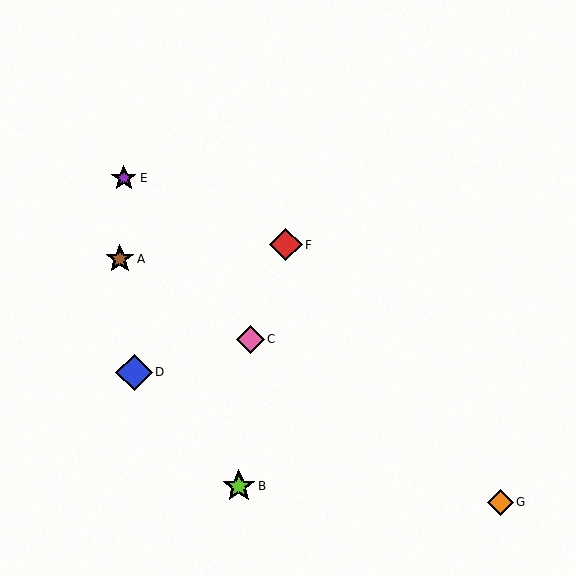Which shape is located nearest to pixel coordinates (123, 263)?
The brown star (labeled A) at (120, 259) is nearest to that location.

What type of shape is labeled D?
Shape D is a blue diamond.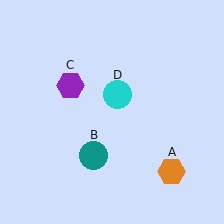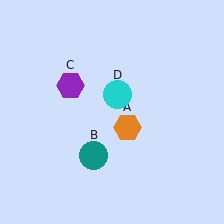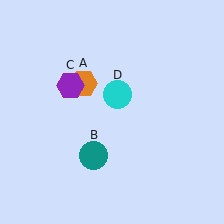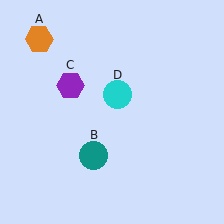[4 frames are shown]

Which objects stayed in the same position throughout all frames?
Teal circle (object B) and purple hexagon (object C) and cyan circle (object D) remained stationary.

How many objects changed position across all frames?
1 object changed position: orange hexagon (object A).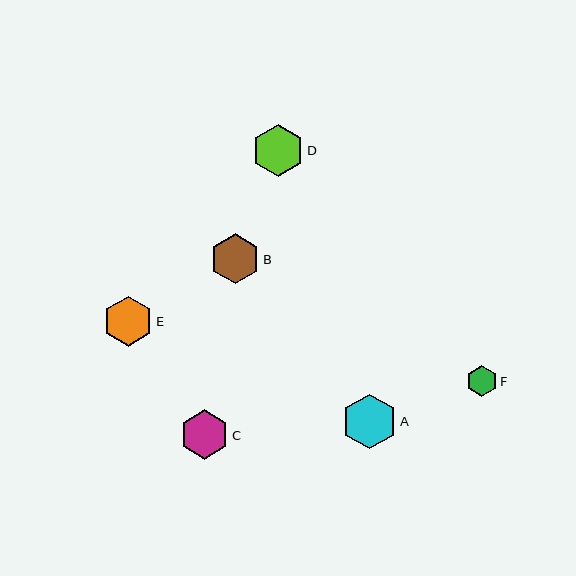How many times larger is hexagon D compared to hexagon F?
Hexagon D is approximately 1.7 times the size of hexagon F.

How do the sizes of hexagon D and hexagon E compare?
Hexagon D and hexagon E are approximately the same size.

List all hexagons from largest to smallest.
From largest to smallest: A, D, B, E, C, F.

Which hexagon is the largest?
Hexagon A is the largest with a size of approximately 55 pixels.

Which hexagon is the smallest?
Hexagon F is the smallest with a size of approximately 31 pixels.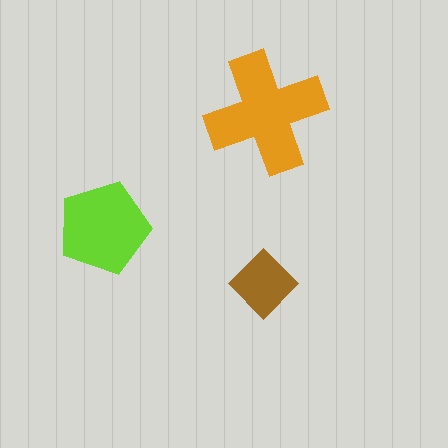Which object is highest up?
The orange cross is topmost.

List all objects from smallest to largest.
The brown diamond, the lime pentagon, the orange cross.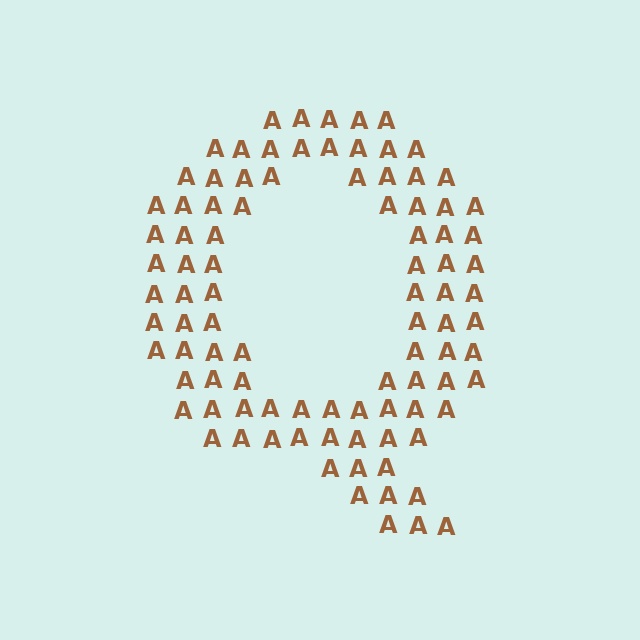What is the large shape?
The large shape is the letter Q.